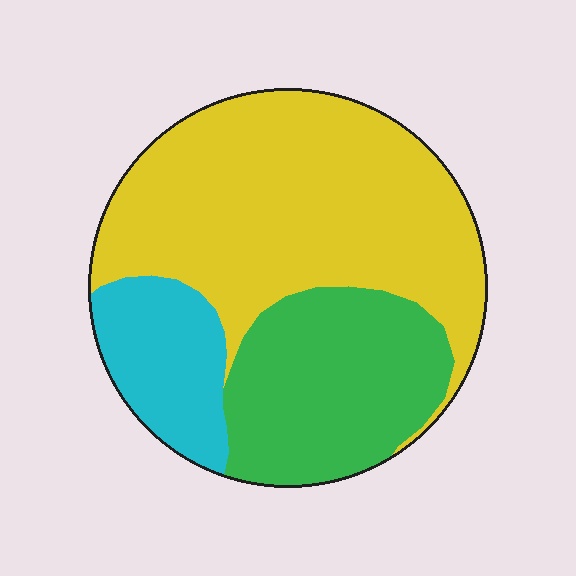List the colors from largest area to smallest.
From largest to smallest: yellow, green, cyan.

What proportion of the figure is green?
Green takes up about one quarter (1/4) of the figure.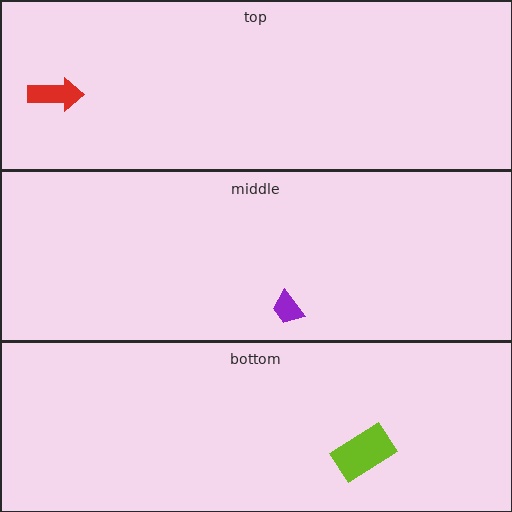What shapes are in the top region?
The red arrow.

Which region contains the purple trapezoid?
The middle region.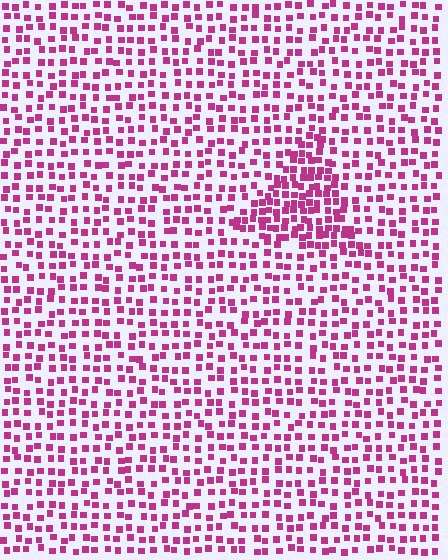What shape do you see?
I see a triangle.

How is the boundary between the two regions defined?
The boundary is defined by a change in element density (approximately 1.9x ratio). All elements are the same color, size, and shape.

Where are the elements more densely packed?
The elements are more densely packed inside the triangle boundary.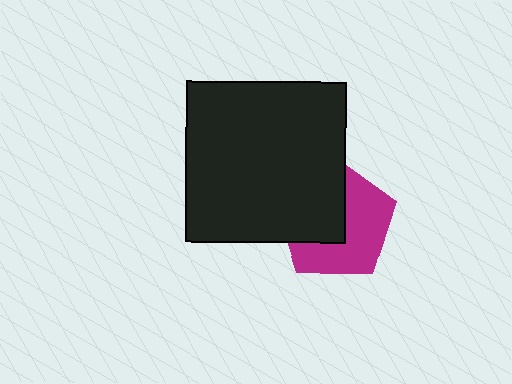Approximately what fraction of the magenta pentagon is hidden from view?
Roughly 45% of the magenta pentagon is hidden behind the black square.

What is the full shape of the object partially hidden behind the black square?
The partially hidden object is a magenta pentagon.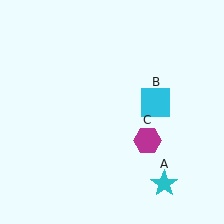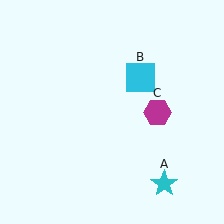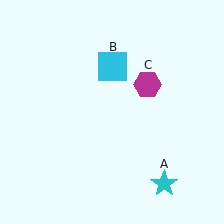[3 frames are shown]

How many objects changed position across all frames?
2 objects changed position: cyan square (object B), magenta hexagon (object C).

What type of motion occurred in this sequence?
The cyan square (object B), magenta hexagon (object C) rotated counterclockwise around the center of the scene.